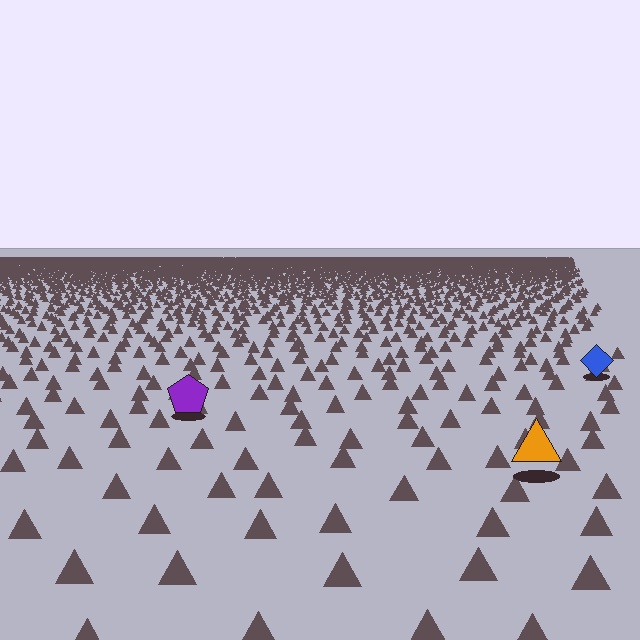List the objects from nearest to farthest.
From nearest to farthest: the orange triangle, the purple pentagon, the blue diamond.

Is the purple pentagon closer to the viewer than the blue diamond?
Yes. The purple pentagon is closer — you can tell from the texture gradient: the ground texture is coarser near it.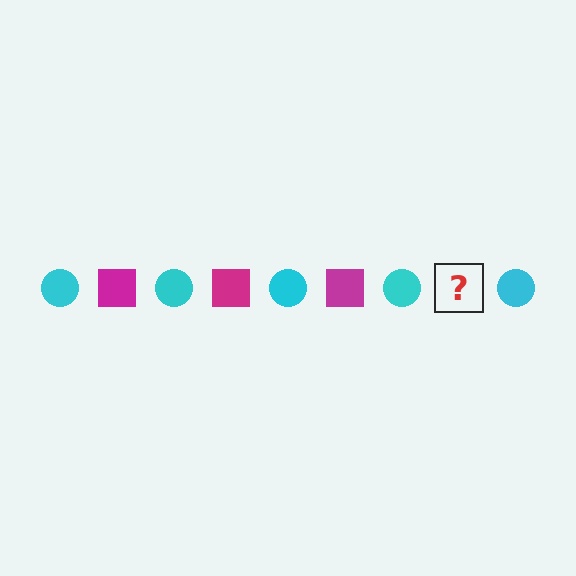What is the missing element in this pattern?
The missing element is a magenta square.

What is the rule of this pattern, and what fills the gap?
The rule is that the pattern alternates between cyan circle and magenta square. The gap should be filled with a magenta square.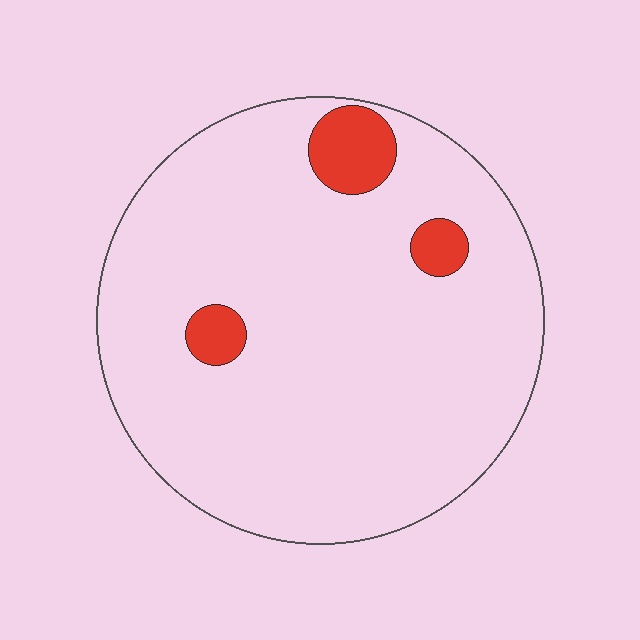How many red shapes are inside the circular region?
3.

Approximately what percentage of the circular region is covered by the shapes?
Approximately 10%.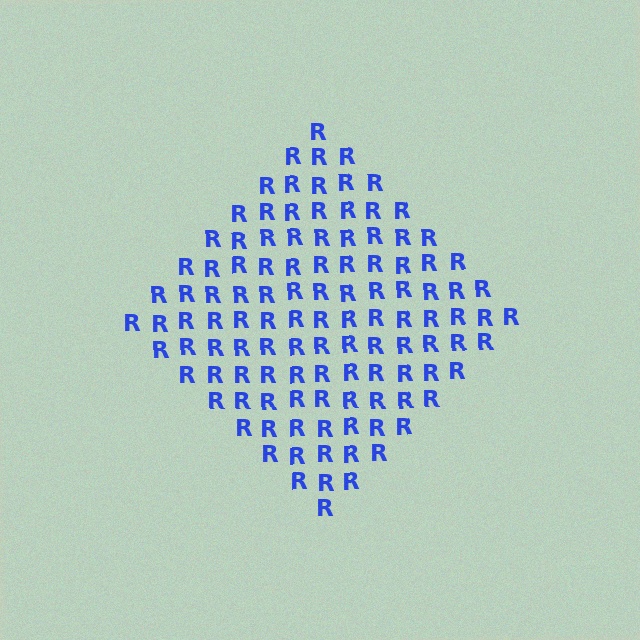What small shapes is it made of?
It is made of small letter R's.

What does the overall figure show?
The overall figure shows a diamond.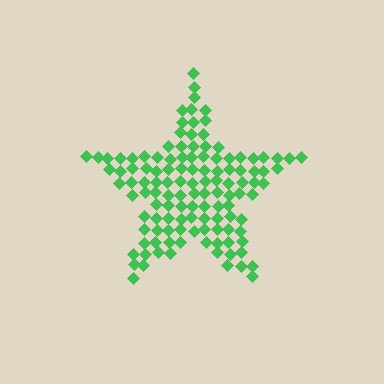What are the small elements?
The small elements are diamonds.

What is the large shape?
The large shape is a star.